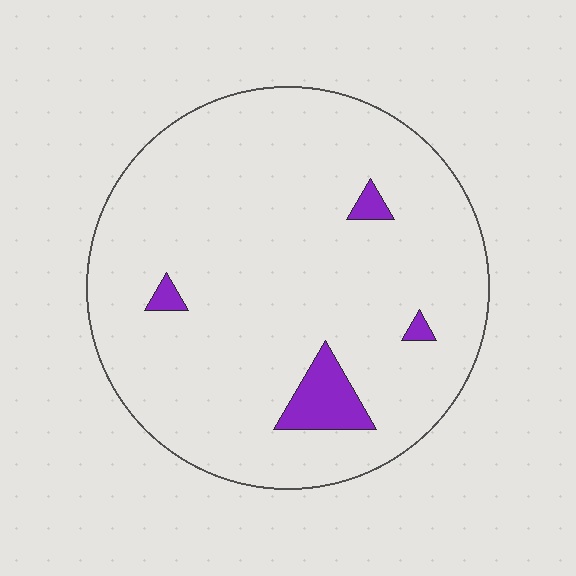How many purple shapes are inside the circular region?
4.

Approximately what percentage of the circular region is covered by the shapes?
Approximately 5%.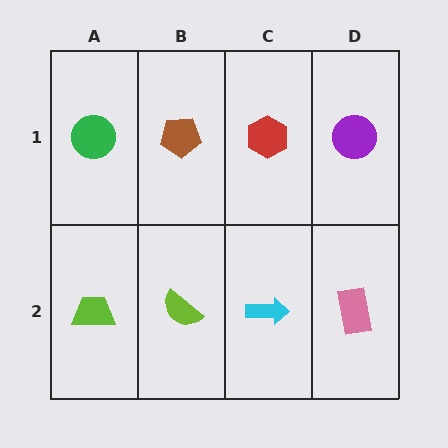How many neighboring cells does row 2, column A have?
2.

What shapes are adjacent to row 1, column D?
A pink rectangle (row 2, column D), a red hexagon (row 1, column C).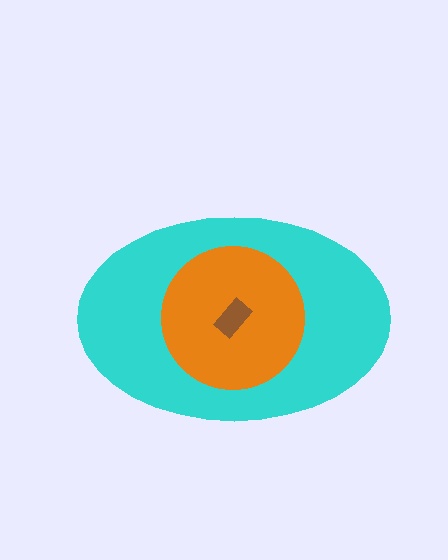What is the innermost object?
The brown rectangle.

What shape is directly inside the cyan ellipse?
The orange circle.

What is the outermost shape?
The cyan ellipse.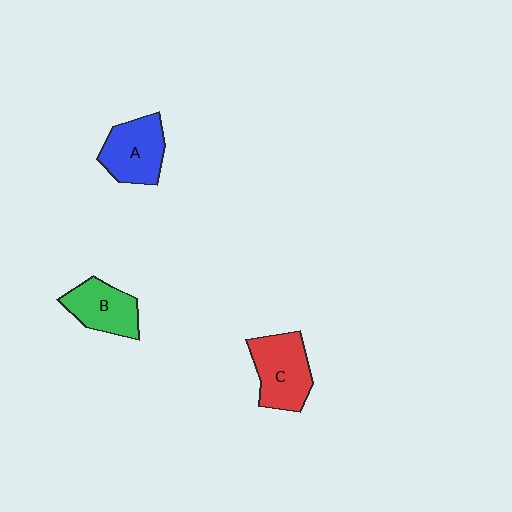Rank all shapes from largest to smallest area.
From largest to smallest: C (red), A (blue), B (green).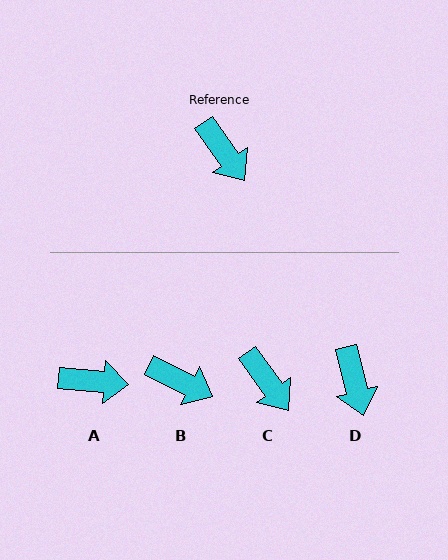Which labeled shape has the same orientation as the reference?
C.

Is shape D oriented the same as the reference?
No, it is off by about 21 degrees.